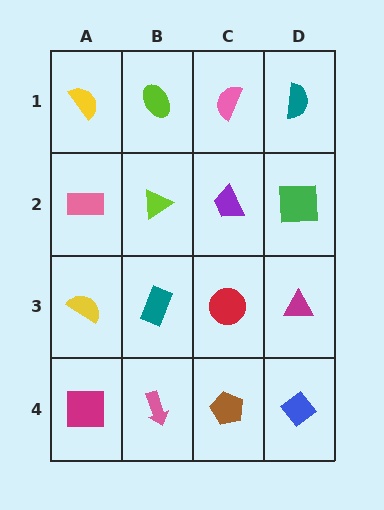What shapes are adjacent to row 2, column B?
A lime ellipse (row 1, column B), a teal rectangle (row 3, column B), a pink rectangle (row 2, column A), a purple trapezoid (row 2, column C).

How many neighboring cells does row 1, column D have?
2.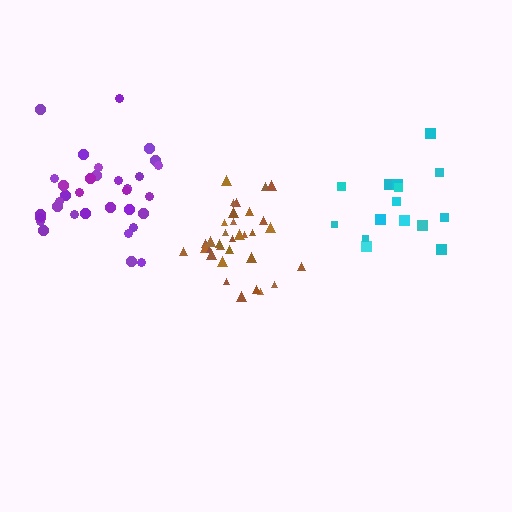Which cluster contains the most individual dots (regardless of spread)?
Purple (35).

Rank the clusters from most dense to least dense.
brown, purple, cyan.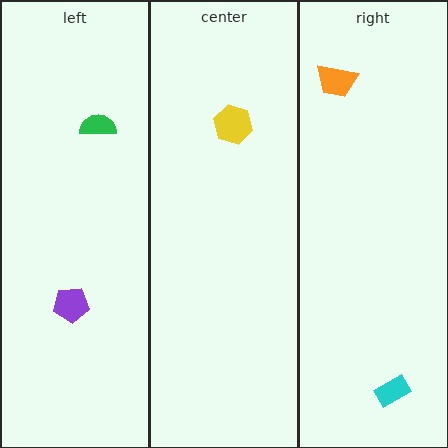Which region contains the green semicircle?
The left region.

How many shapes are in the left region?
2.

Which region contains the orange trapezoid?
The right region.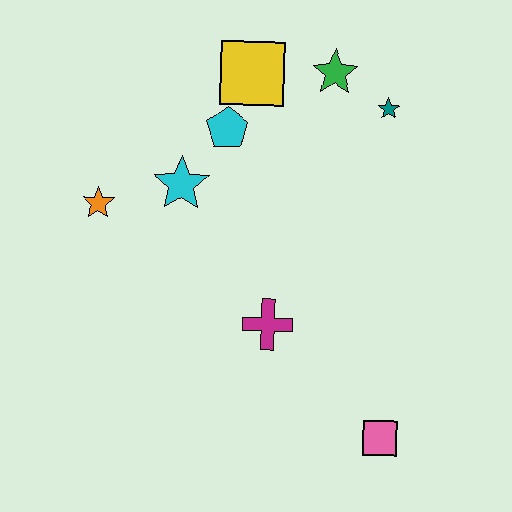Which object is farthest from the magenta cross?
The green star is farthest from the magenta cross.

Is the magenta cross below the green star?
Yes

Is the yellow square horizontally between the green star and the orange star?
Yes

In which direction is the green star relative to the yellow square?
The green star is to the right of the yellow square.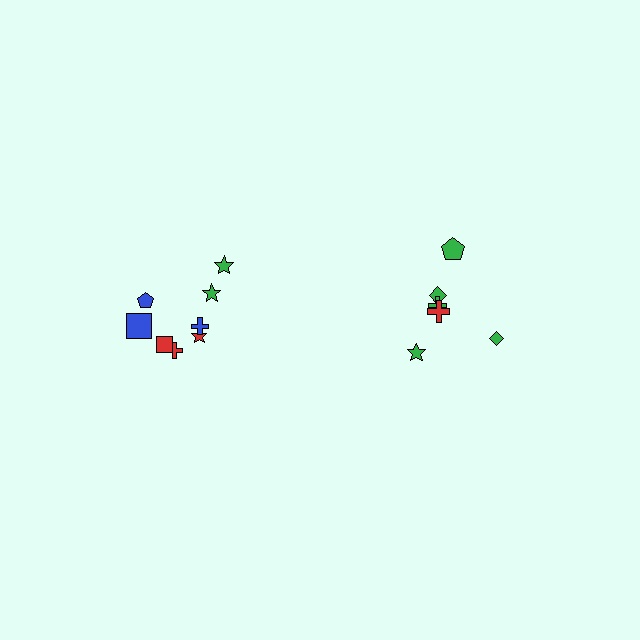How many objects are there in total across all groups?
There are 14 objects.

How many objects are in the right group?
There are 6 objects.